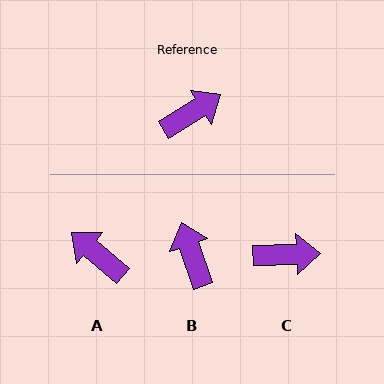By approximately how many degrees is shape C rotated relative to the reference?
Approximately 29 degrees clockwise.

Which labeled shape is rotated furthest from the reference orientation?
A, about 108 degrees away.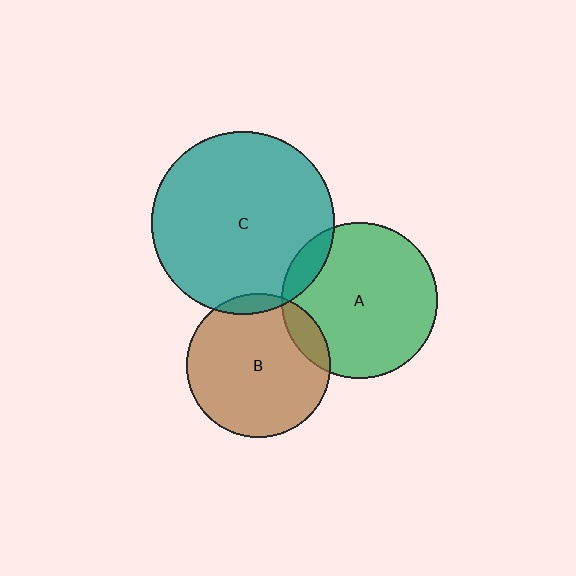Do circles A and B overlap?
Yes.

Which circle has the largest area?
Circle C (teal).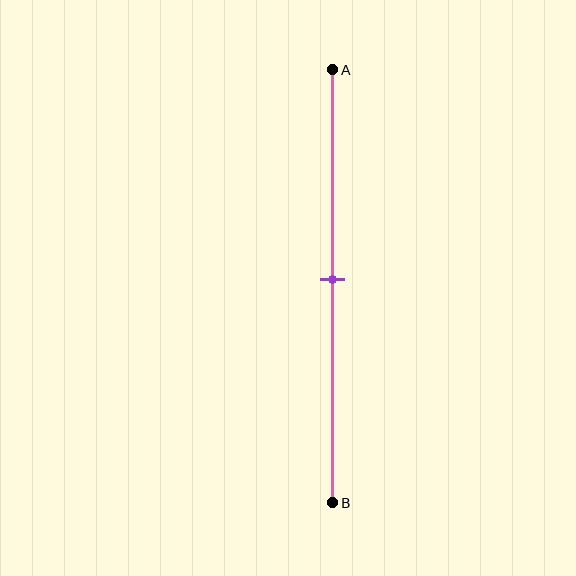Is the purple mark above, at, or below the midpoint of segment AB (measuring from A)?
The purple mark is approximately at the midpoint of segment AB.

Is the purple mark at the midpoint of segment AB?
Yes, the mark is approximately at the midpoint.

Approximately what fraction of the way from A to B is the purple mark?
The purple mark is approximately 50% of the way from A to B.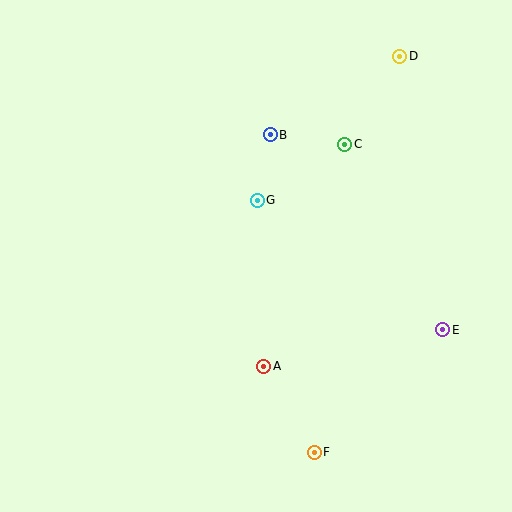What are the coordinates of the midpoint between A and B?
The midpoint between A and B is at (267, 251).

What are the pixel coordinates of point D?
Point D is at (399, 56).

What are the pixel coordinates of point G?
Point G is at (257, 200).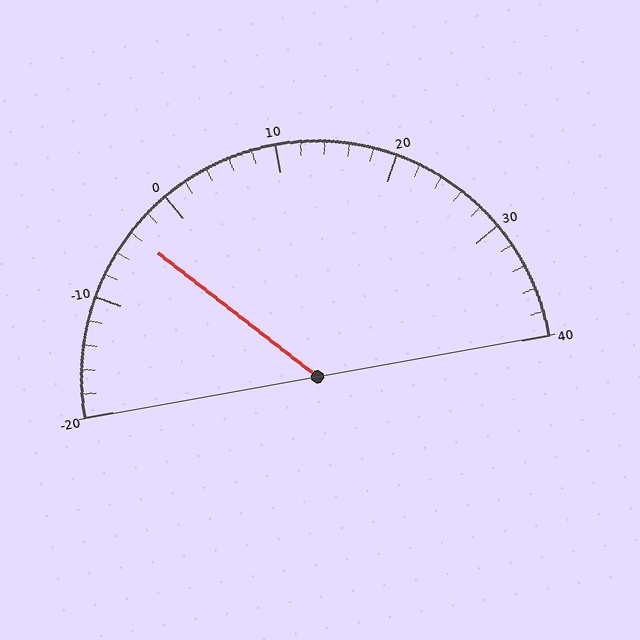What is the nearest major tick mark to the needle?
The nearest major tick mark is 0.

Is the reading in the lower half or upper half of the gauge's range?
The reading is in the lower half of the range (-20 to 40).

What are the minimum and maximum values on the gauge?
The gauge ranges from -20 to 40.